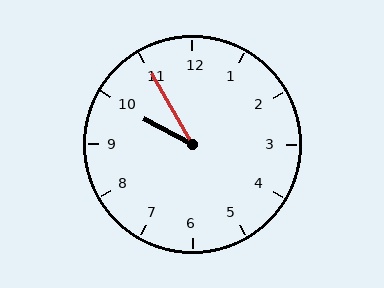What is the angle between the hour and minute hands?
Approximately 32 degrees.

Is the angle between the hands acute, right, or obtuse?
It is acute.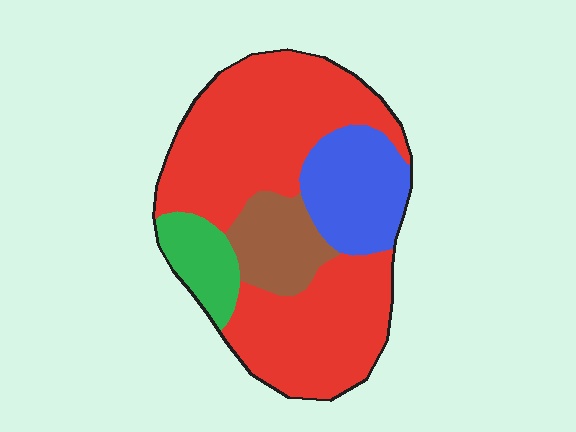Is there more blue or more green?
Blue.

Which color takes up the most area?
Red, at roughly 65%.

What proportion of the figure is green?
Green covers about 10% of the figure.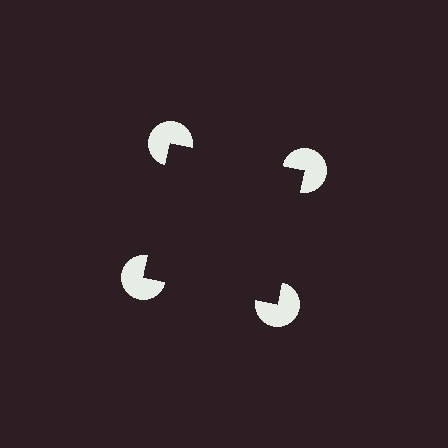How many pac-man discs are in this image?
There are 4 — one at each vertex of the illusory square.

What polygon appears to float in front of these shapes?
An illusory square — its edges are inferred from the aligned wedge cuts in the pac-man discs, not physically drawn.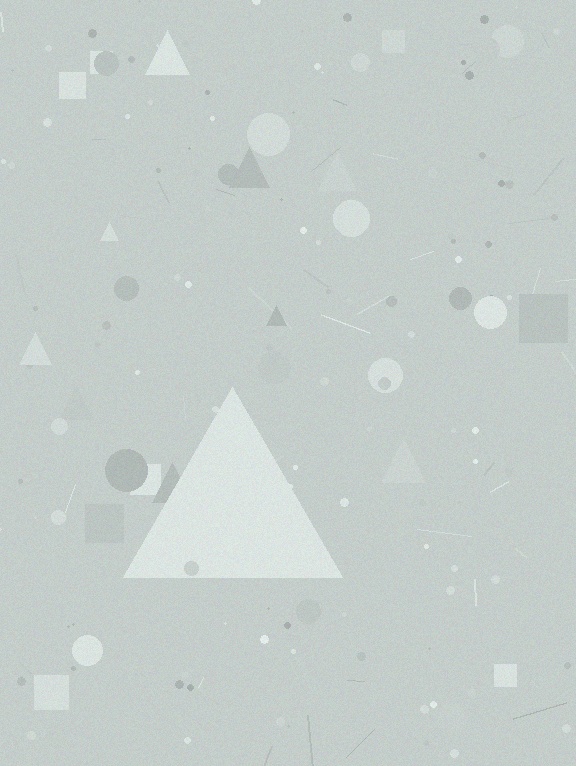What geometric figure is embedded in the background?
A triangle is embedded in the background.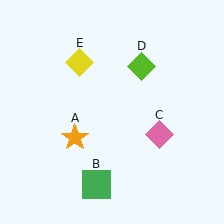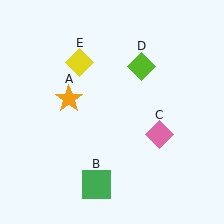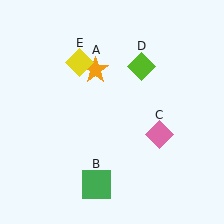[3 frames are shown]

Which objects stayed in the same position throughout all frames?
Green square (object B) and pink diamond (object C) and lime diamond (object D) and yellow diamond (object E) remained stationary.